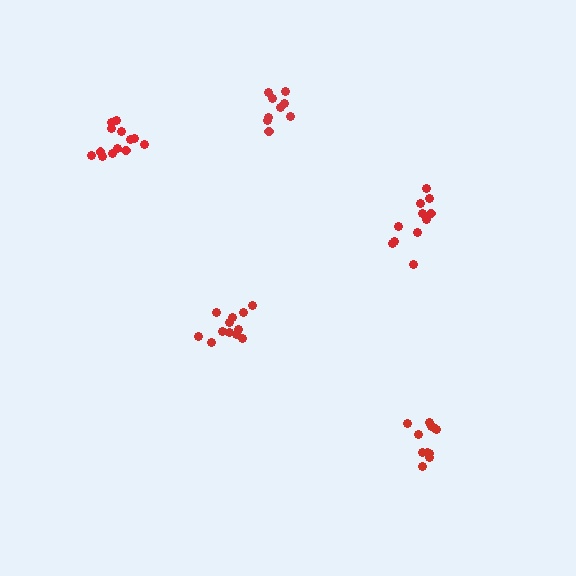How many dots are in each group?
Group 1: 11 dots, Group 2: 13 dots, Group 3: 9 dots, Group 4: 13 dots, Group 5: 11 dots (57 total).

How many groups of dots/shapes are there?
There are 5 groups.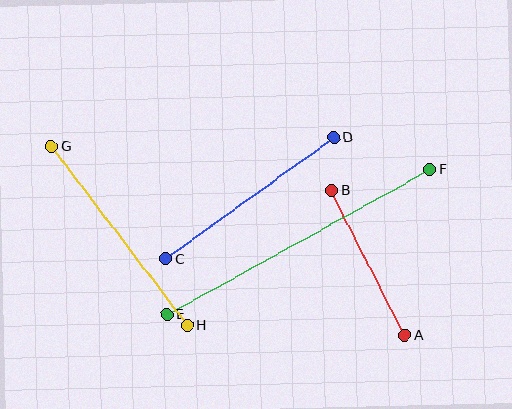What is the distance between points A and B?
The distance is approximately 163 pixels.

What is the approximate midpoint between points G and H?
The midpoint is at approximately (119, 236) pixels.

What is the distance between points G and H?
The distance is approximately 224 pixels.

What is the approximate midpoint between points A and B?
The midpoint is at approximately (368, 263) pixels.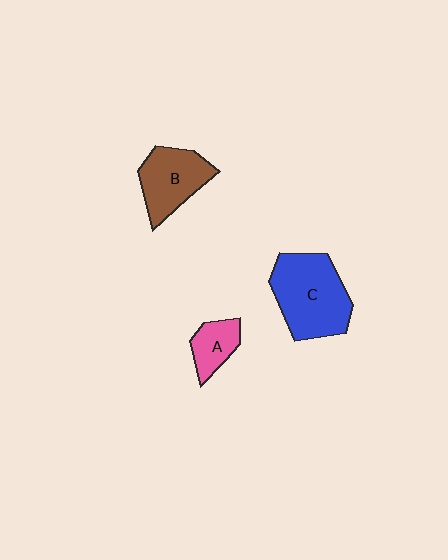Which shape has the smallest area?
Shape A (pink).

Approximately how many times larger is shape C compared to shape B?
Approximately 1.4 times.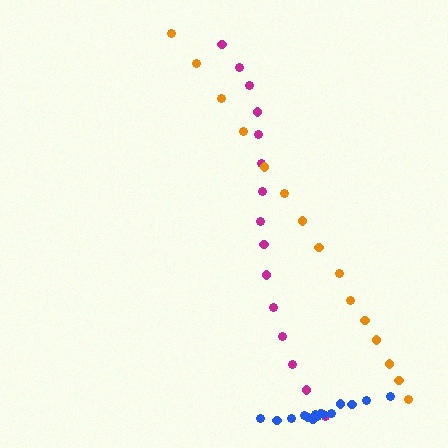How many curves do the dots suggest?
There are 3 distinct paths.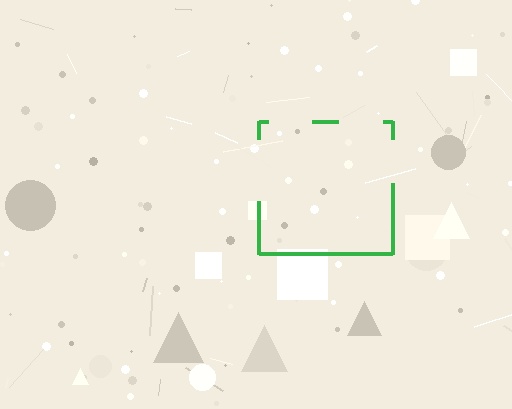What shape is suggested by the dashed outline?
The dashed outline suggests a square.